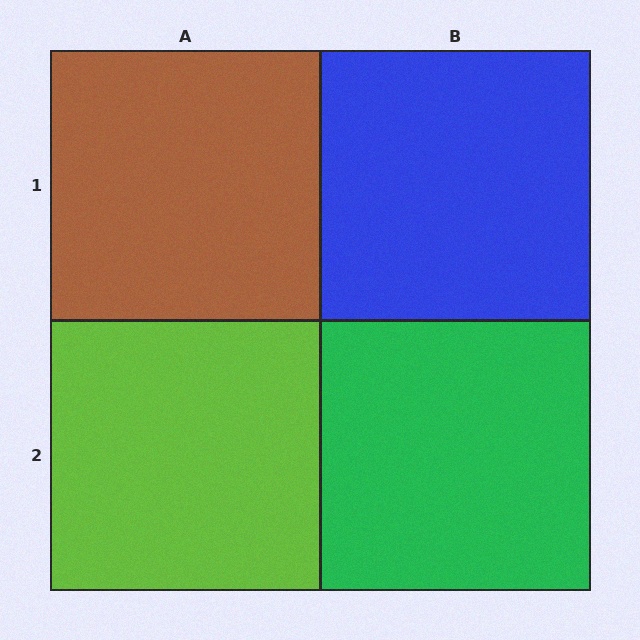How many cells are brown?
1 cell is brown.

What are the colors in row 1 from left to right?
Brown, blue.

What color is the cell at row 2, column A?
Lime.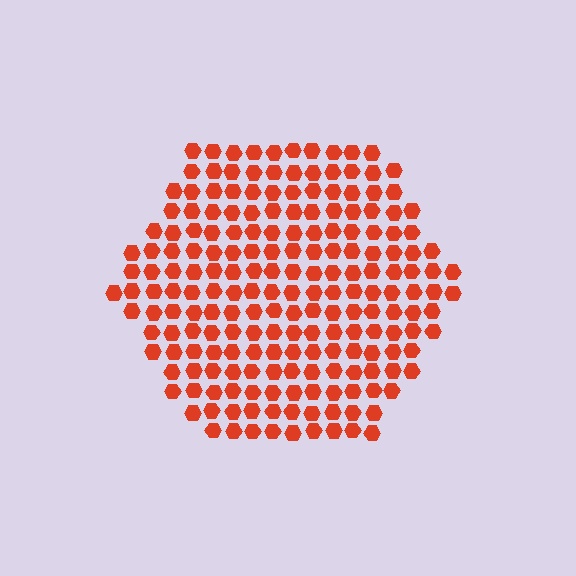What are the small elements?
The small elements are hexagons.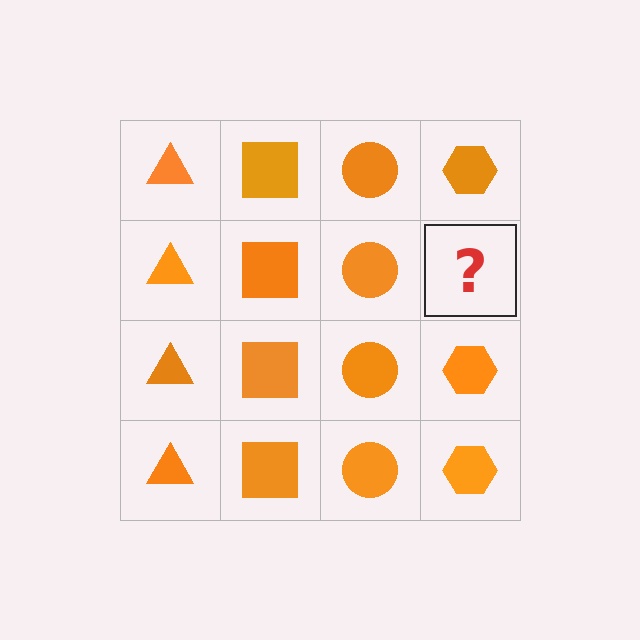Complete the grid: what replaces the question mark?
The question mark should be replaced with an orange hexagon.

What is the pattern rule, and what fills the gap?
The rule is that each column has a consistent shape. The gap should be filled with an orange hexagon.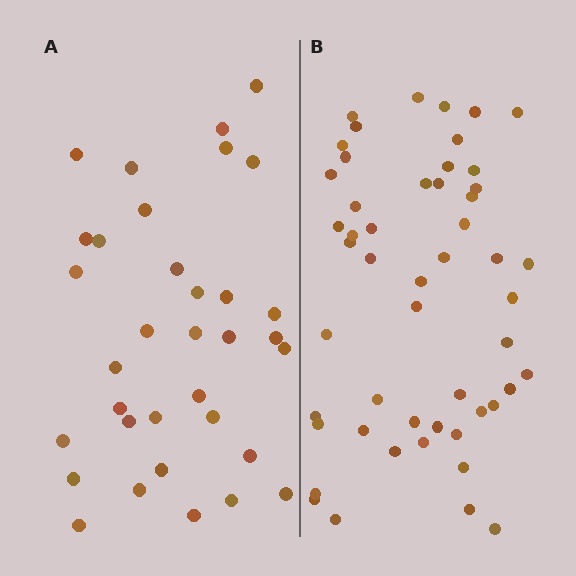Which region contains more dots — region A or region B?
Region B (the right region) has more dots.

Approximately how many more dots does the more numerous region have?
Region B has approximately 15 more dots than region A.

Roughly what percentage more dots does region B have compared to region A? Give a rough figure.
About 50% more.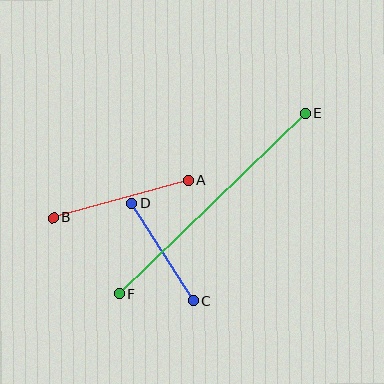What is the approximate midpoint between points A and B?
The midpoint is at approximately (121, 199) pixels.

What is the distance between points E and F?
The distance is approximately 259 pixels.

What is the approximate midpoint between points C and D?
The midpoint is at approximately (163, 252) pixels.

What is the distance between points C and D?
The distance is approximately 115 pixels.